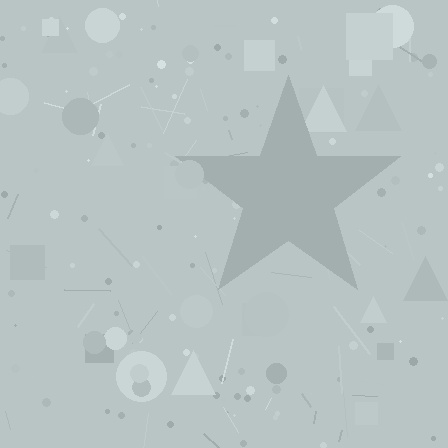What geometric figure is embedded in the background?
A star is embedded in the background.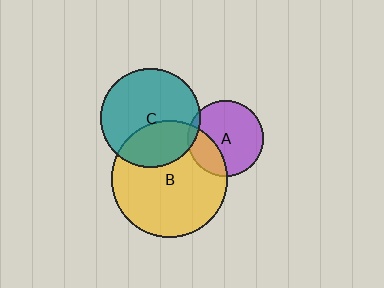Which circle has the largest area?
Circle B (yellow).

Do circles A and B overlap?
Yes.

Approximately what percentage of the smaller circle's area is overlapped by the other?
Approximately 25%.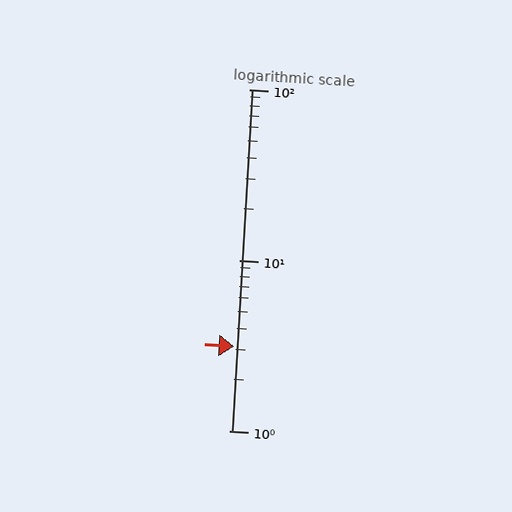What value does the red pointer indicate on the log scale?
The pointer indicates approximately 3.1.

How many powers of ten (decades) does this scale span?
The scale spans 2 decades, from 1 to 100.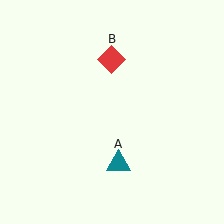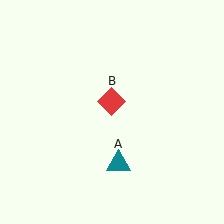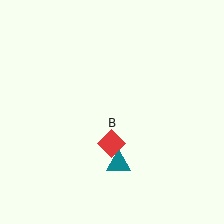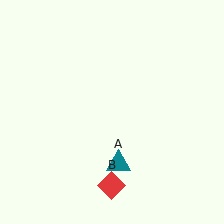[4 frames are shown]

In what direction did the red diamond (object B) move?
The red diamond (object B) moved down.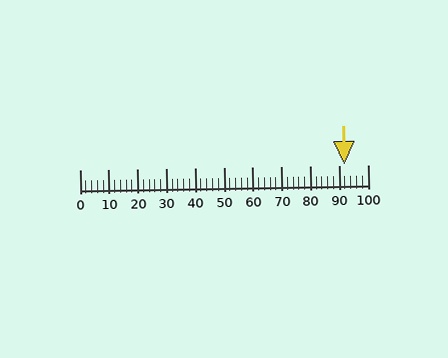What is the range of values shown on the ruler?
The ruler shows values from 0 to 100.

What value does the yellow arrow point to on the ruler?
The yellow arrow points to approximately 92.